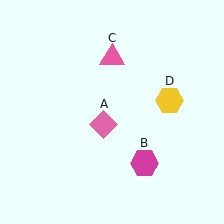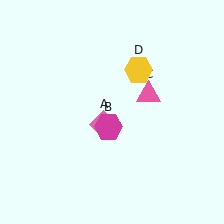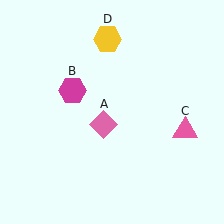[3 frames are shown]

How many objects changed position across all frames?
3 objects changed position: magenta hexagon (object B), pink triangle (object C), yellow hexagon (object D).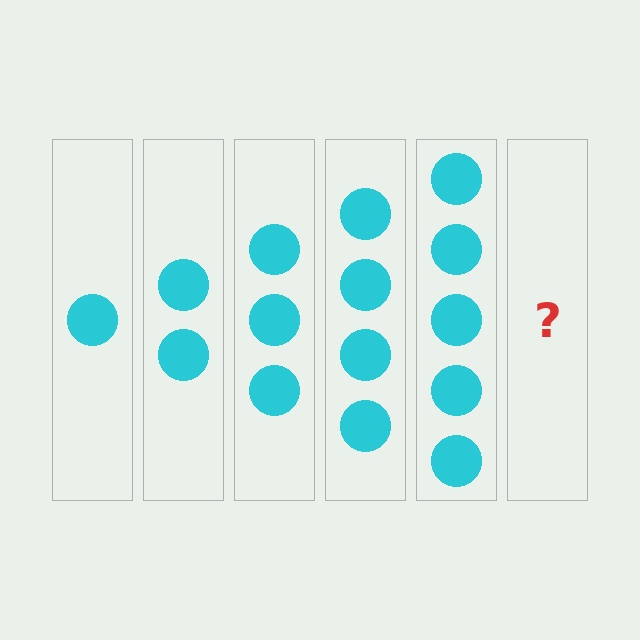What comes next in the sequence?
The next element should be 6 circles.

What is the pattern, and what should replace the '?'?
The pattern is that each step adds one more circle. The '?' should be 6 circles.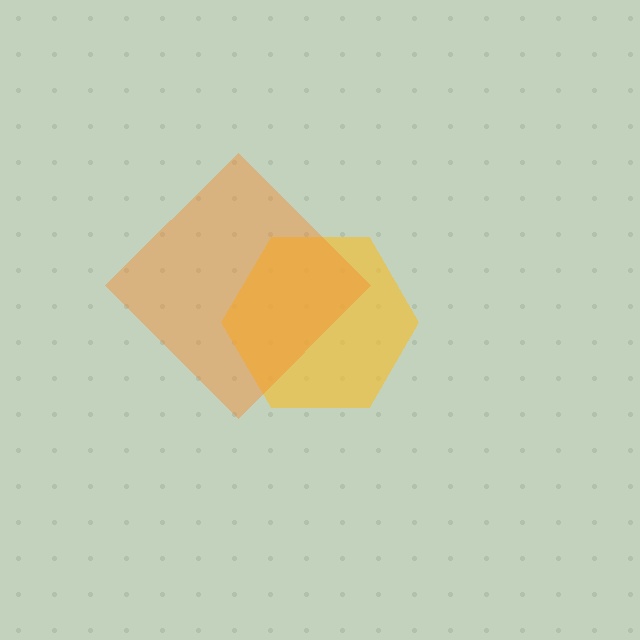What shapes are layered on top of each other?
The layered shapes are: a yellow hexagon, an orange diamond.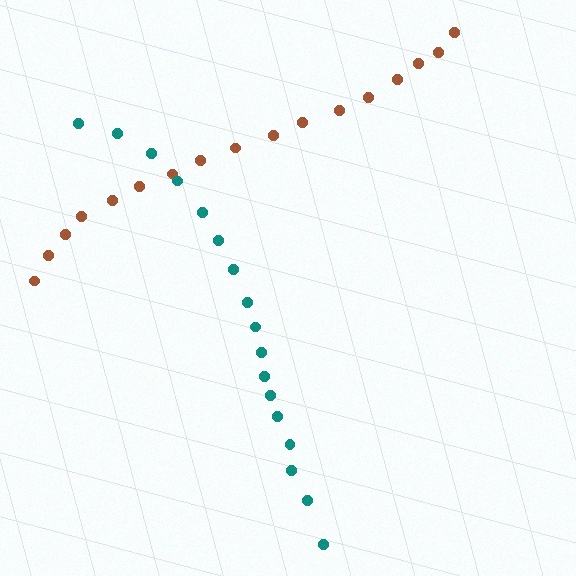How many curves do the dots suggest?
There are 2 distinct paths.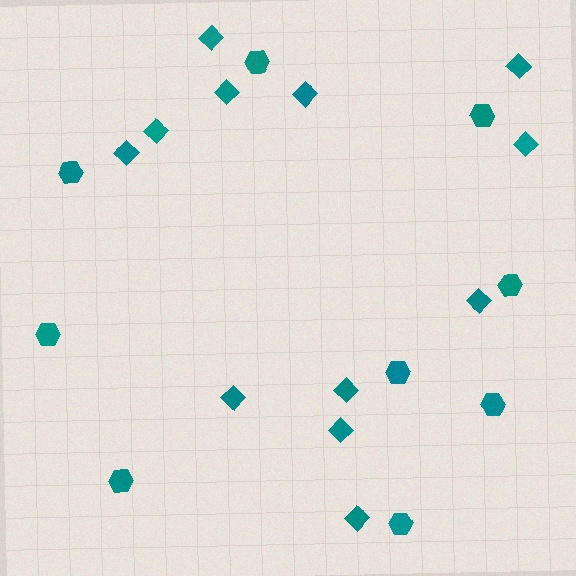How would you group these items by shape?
There are 2 groups: one group of hexagons (9) and one group of diamonds (12).